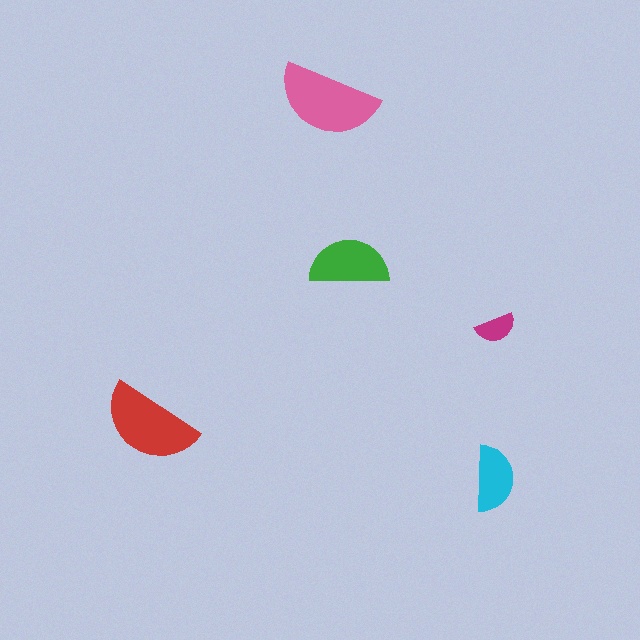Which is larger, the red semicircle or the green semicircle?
The red one.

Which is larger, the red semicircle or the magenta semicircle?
The red one.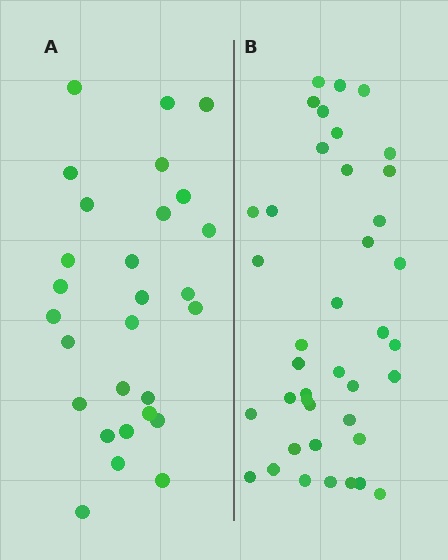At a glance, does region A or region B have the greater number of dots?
Region B (the right region) has more dots.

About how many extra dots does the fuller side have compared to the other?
Region B has roughly 12 or so more dots than region A.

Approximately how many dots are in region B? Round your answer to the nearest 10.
About 40 dots.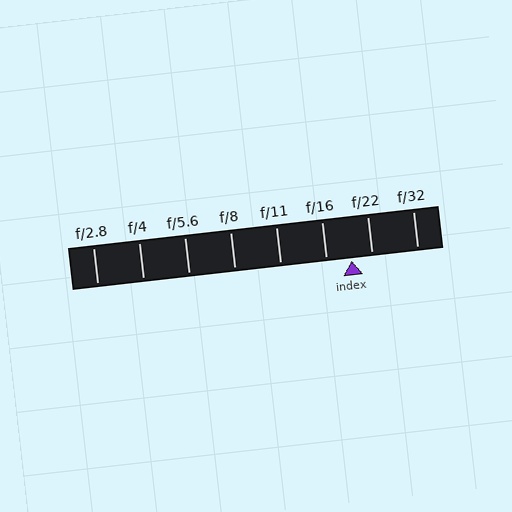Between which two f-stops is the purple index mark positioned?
The index mark is between f/16 and f/22.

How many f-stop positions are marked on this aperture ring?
There are 8 f-stop positions marked.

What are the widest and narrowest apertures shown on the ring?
The widest aperture shown is f/2.8 and the narrowest is f/32.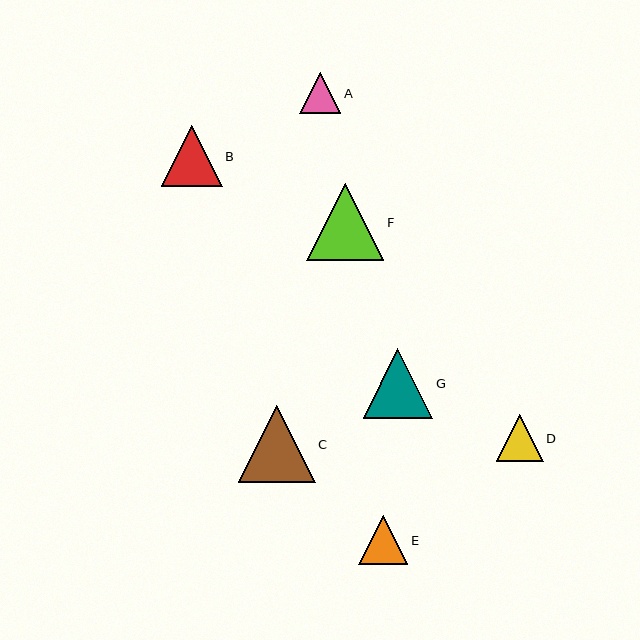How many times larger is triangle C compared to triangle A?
Triangle C is approximately 1.9 times the size of triangle A.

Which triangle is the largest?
Triangle F is the largest with a size of approximately 78 pixels.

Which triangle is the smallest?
Triangle A is the smallest with a size of approximately 41 pixels.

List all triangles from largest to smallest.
From largest to smallest: F, C, G, B, E, D, A.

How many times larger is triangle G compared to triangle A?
Triangle G is approximately 1.7 times the size of triangle A.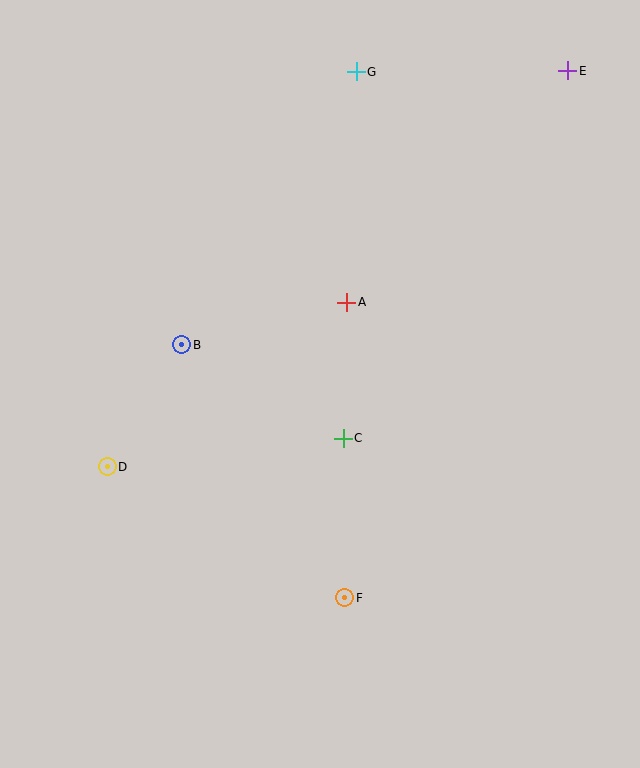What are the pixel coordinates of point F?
Point F is at (345, 598).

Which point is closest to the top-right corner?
Point E is closest to the top-right corner.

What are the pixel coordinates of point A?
Point A is at (347, 302).